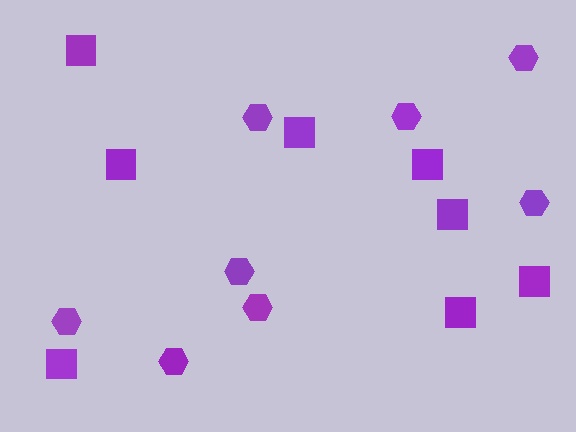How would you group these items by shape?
There are 2 groups: one group of squares (8) and one group of hexagons (8).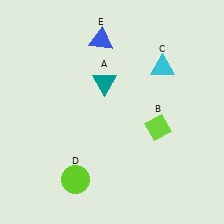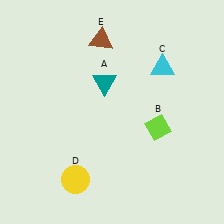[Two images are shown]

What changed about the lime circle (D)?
In Image 1, D is lime. In Image 2, it changed to yellow.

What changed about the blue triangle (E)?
In Image 1, E is blue. In Image 2, it changed to brown.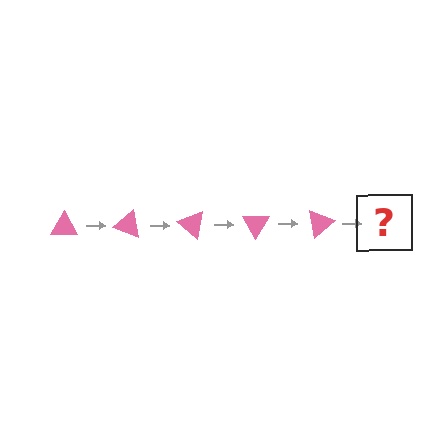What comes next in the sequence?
The next element should be a pink triangle rotated 100 degrees.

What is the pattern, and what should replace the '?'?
The pattern is that the triangle rotates 20 degrees each step. The '?' should be a pink triangle rotated 100 degrees.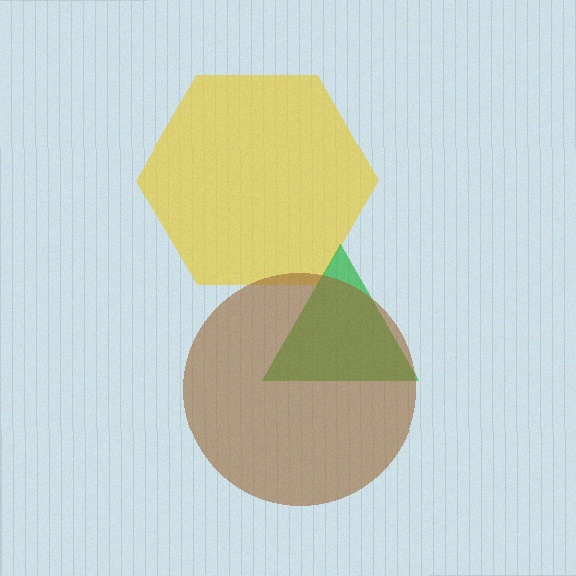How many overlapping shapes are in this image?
There are 3 overlapping shapes in the image.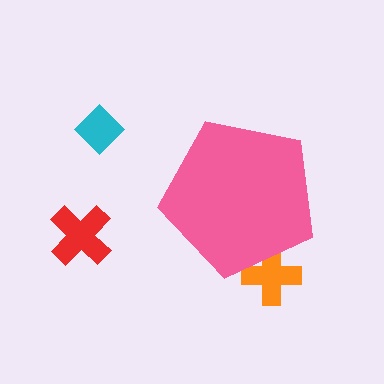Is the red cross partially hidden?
No, the red cross is fully visible.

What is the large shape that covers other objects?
A pink pentagon.